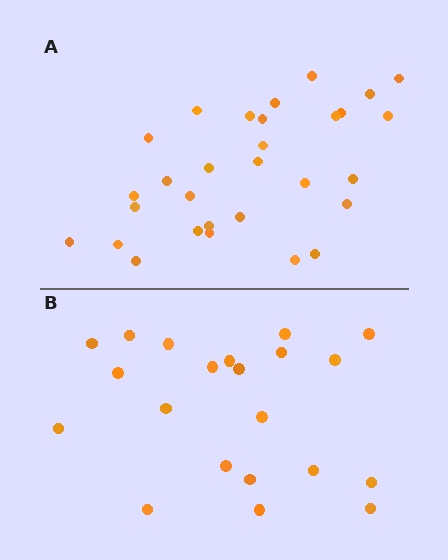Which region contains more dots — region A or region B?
Region A (the top region) has more dots.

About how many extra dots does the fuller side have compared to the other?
Region A has roughly 8 or so more dots than region B.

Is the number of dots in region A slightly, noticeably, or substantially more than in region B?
Region A has noticeably more, but not dramatically so. The ratio is roughly 1.4 to 1.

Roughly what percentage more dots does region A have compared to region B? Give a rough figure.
About 45% more.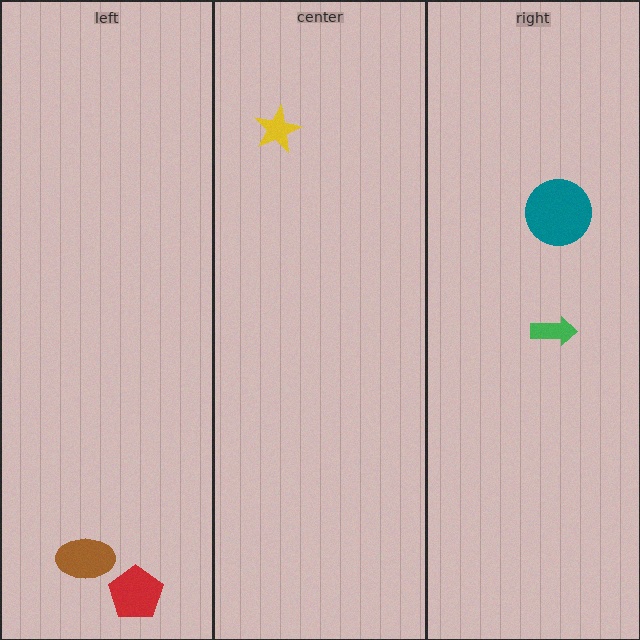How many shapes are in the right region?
2.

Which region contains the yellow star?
The center region.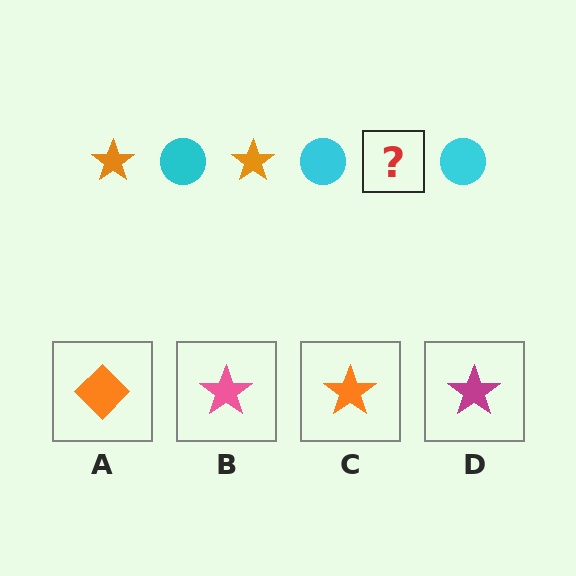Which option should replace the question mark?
Option C.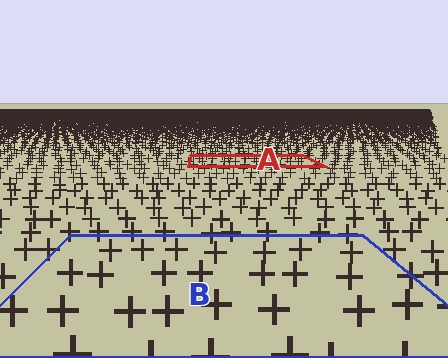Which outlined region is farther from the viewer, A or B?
Region A is farther from the viewer — the texture elements inside it appear smaller and more densely packed.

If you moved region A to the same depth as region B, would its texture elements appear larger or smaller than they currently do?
They would appear larger. At a closer depth, the same texture elements are projected at a bigger on-screen size.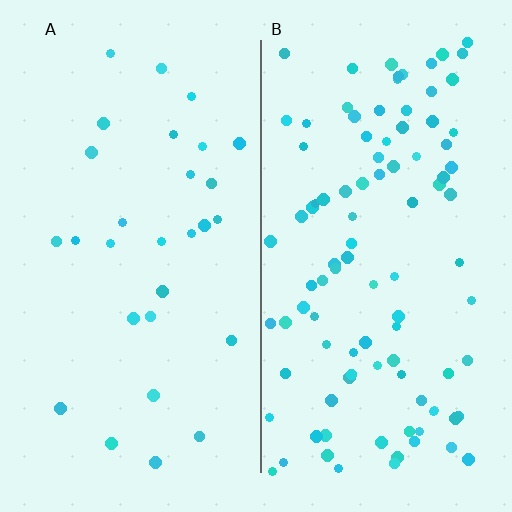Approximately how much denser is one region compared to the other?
Approximately 3.5× — region B over region A.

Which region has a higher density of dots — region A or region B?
B (the right).